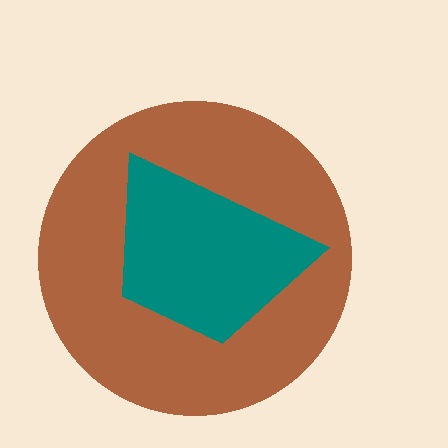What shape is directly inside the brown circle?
The teal trapezoid.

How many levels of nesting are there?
2.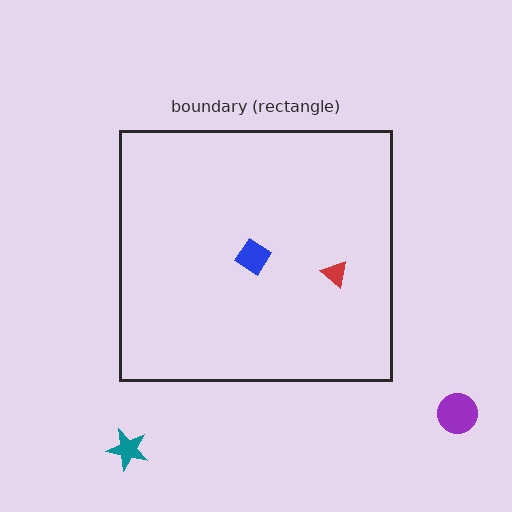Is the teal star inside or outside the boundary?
Outside.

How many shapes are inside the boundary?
2 inside, 2 outside.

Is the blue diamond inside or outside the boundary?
Inside.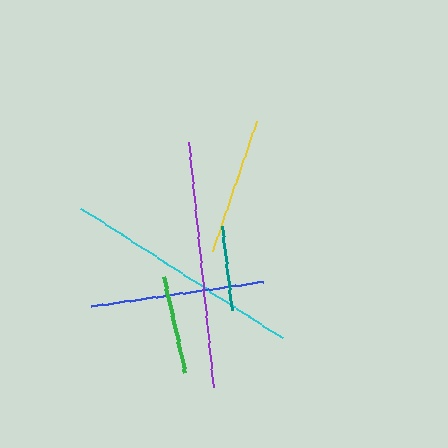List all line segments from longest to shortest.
From longest to shortest: purple, cyan, blue, yellow, green, teal.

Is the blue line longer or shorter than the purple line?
The purple line is longer than the blue line.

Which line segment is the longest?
The purple line is the longest at approximately 246 pixels.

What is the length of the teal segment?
The teal segment is approximately 85 pixels long.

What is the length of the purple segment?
The purple segment is approximately 246 pixels long.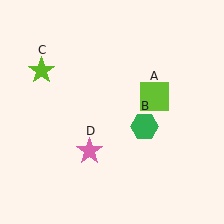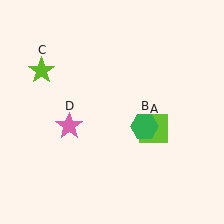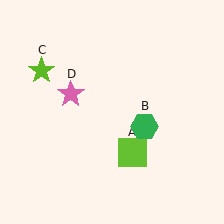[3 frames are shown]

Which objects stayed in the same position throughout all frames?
Green hexagon (object B) and lime star (object C) remained stationary.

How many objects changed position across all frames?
2 objects changed position: lime square (object A), pink star (object D).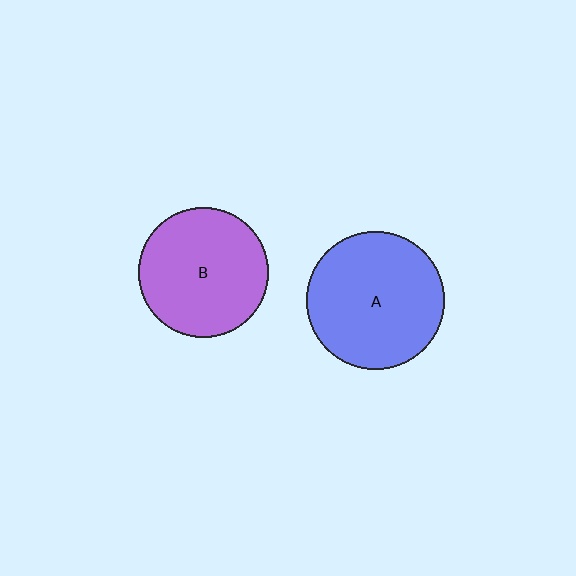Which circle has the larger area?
Circle A (blue).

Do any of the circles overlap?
No, none of the circles overlap.